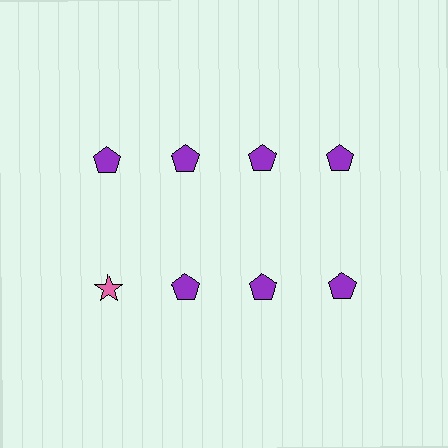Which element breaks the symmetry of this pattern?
The pink star in the second row, leftmost column breaks the symmetry. All other shapes are purple pentagons.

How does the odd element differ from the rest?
It differs in both color (pink instead of purple) and shape (star instead of pentagon).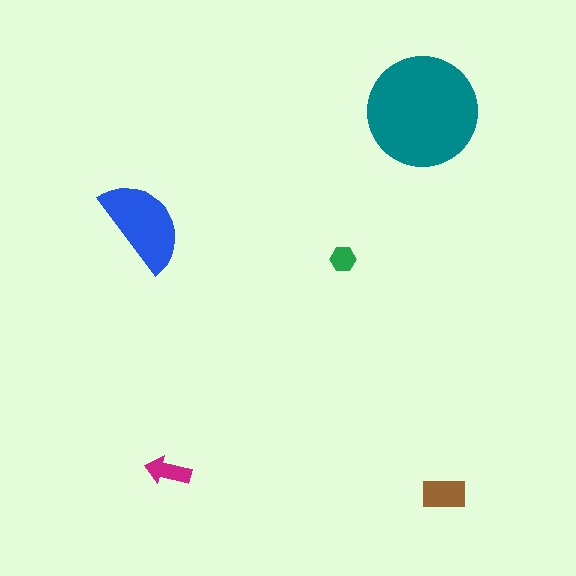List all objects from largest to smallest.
The teal circle, the blue semicircle, the brown rectangle, the magenta arrow, the green hexagon.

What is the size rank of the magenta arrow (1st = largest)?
4th.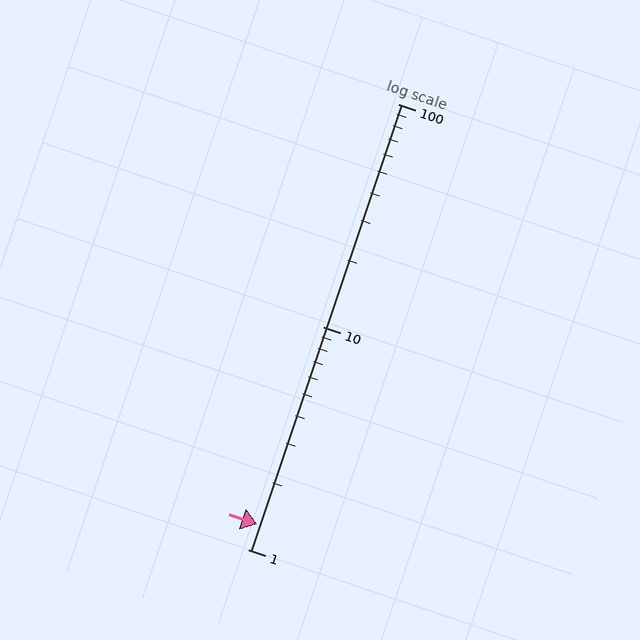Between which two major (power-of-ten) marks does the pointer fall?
The pointer is between 1 and 10.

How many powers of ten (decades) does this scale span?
The scale spans 2 decades, from 1 to 100.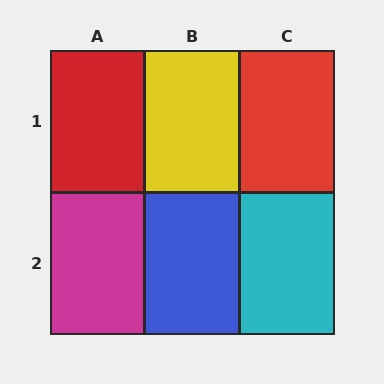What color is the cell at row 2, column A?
Magenta.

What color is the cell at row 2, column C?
Cyan.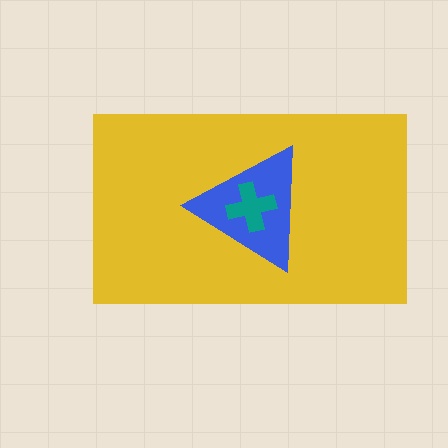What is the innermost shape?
The teal cross.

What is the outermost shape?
The yellow rectangle.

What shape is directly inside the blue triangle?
The teal cross.